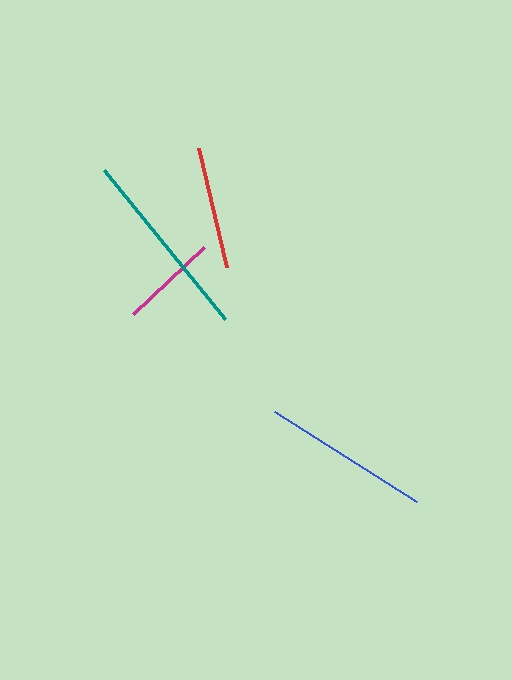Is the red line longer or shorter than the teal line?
The teal line is longer than the red line.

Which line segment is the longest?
The teal line is the longest at approximately 191 pixels.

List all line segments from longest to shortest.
From longest to shortest: teal, blue, red, magenta.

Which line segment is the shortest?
The magenta line is the shortest at approximately 98 pixels.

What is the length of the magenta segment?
The magenta segment is approximately 98 pixels long.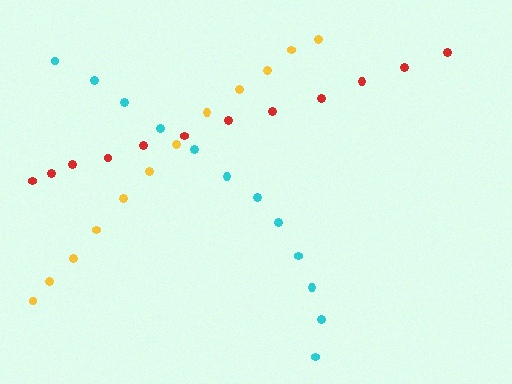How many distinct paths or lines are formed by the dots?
There are 3 distinct paths.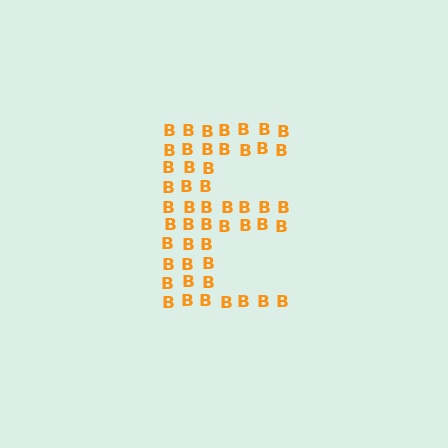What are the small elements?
The small elements are letter B's.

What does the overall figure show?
The overall figure shows the letter E.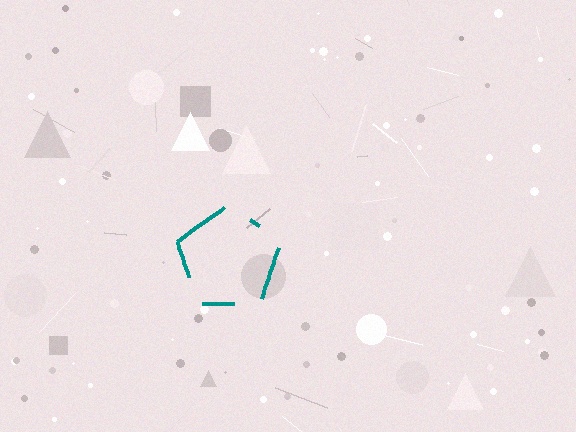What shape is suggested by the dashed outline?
The dashed outline suggests a pentagon.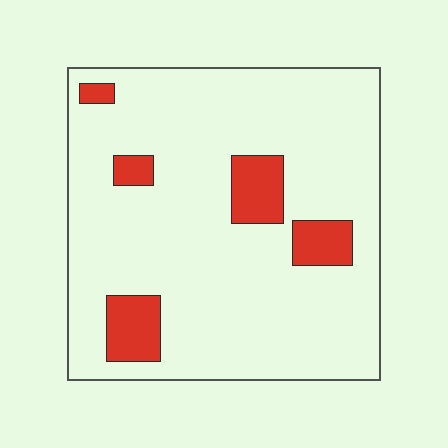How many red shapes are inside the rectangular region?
5.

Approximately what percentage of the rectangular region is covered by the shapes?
Approximately 10%.